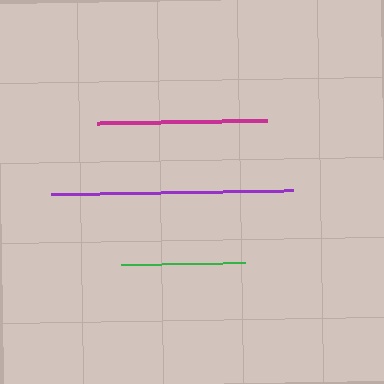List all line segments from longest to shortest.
From longest to shortest: purple, magenta, green.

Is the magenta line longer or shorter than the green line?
The magenta line is longer than the green line.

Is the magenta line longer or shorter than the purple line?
The purple line is longer than the magenta line.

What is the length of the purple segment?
The purple segment is approximately 242 pixels long.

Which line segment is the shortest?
The green line is the shortest at approximately 124 pixels.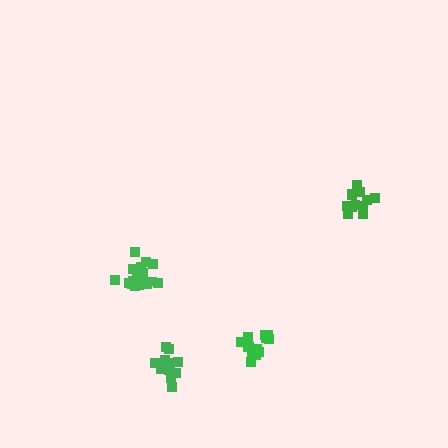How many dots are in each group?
Group 1: 14 dots, Group 2: 18 dots, Group 3: 14 dots, Group 4: 13 dots (59 total).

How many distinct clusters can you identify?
There are 4 distinct clusters.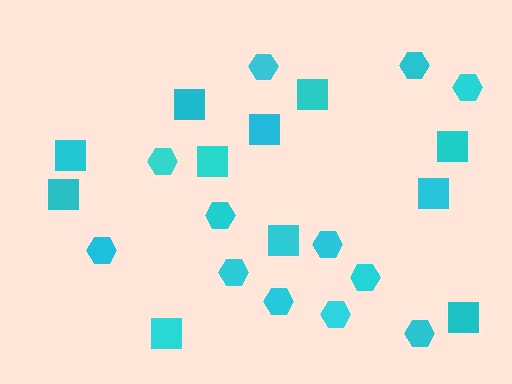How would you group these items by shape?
There are 2 groups: one group of hexagons (12) and one group of squares (11).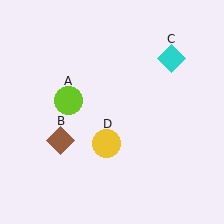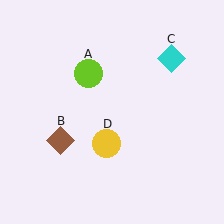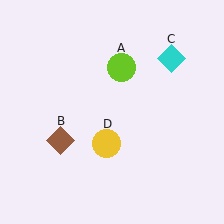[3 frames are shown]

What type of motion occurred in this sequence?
The lime circle (object A) rotated clockwise around the center of the scene.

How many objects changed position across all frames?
1 object changed position: lime circle (object A).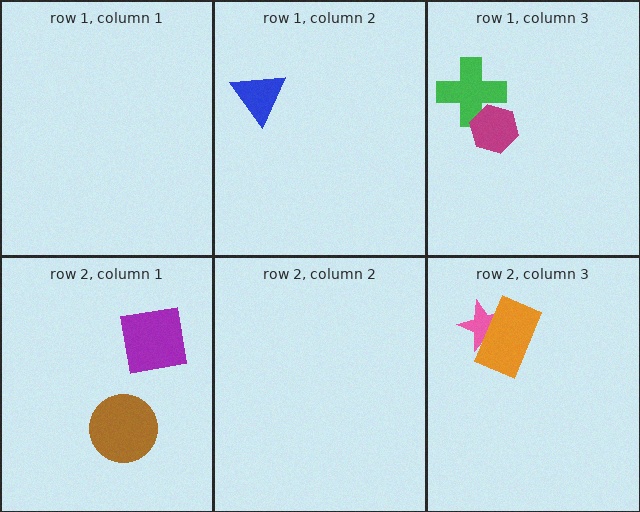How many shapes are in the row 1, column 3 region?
2.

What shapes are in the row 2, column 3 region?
The pink star, the orange rectangle.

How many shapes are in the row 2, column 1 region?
2.